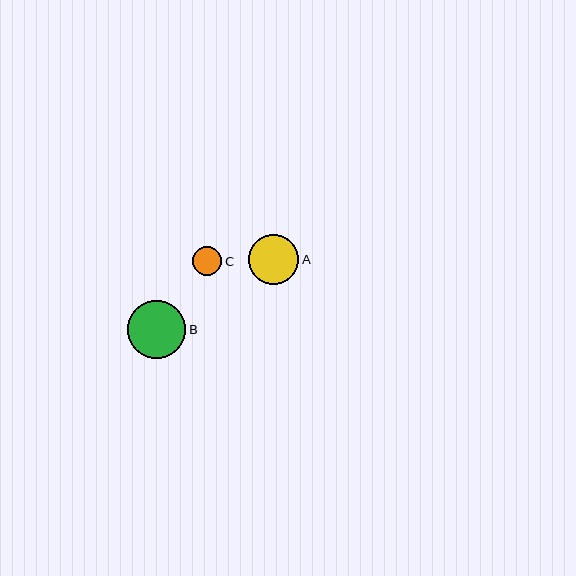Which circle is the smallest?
Circle C is the smallest with a size of approximately 29 pixels.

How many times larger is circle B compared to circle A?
Circle B is approximately 1.2 times the size of circle A.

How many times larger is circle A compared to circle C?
Circle A is approximately 1.7 times the size of circle C.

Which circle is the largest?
Circle B is the largest with a size of approximately 58 pixels.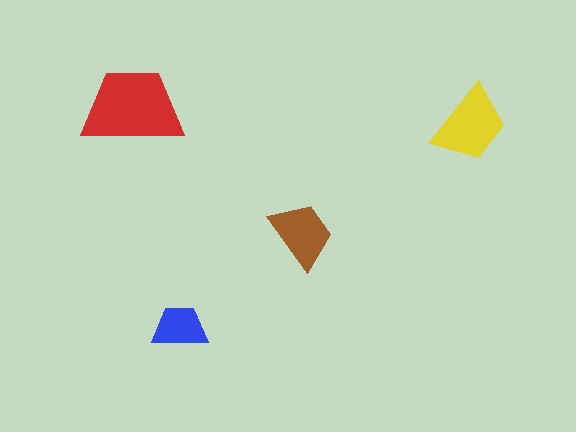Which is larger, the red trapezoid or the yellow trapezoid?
The red one.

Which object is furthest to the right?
The yellow trapezoid is rightmost.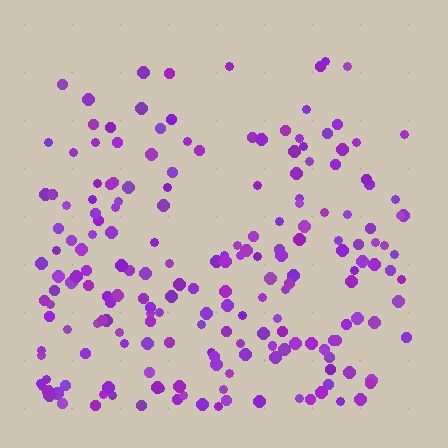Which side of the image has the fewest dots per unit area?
The top.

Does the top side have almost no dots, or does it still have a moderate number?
Still a moderate number, just noticeably fewer than the bottom.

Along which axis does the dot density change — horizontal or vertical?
Vertical.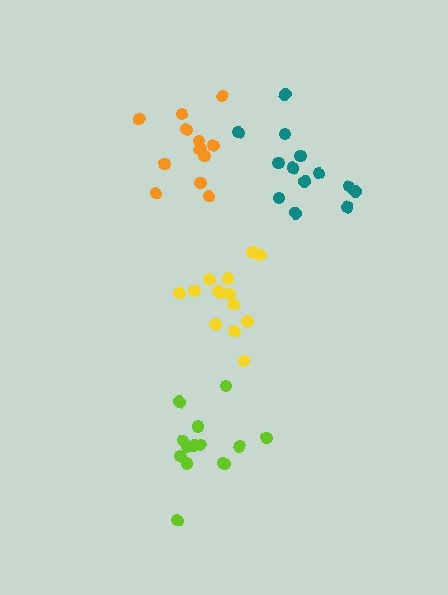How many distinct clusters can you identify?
There are 4 distinct clusters.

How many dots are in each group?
Group 1: 14 dots, Group 2: 13 dots, Group 3: 12 dots, Group 4: 14 dots (53 total).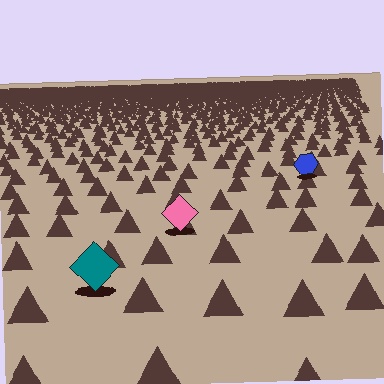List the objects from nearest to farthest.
From nearest to farthest: the teal diamond, the pink diamond, the blue hexagon.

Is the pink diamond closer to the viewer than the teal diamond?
No. The teal diamond is closer — you can tell from the texture gradient: the ground texture is coarser near it.